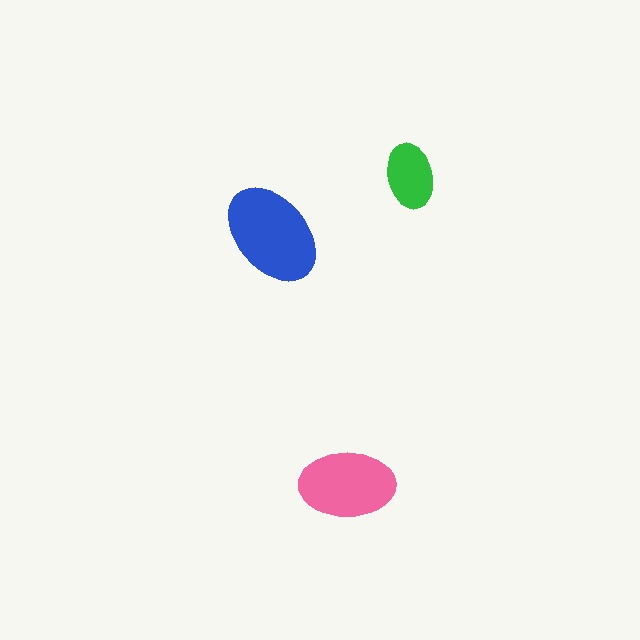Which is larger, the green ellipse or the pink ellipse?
The pink one.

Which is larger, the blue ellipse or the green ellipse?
The blue one.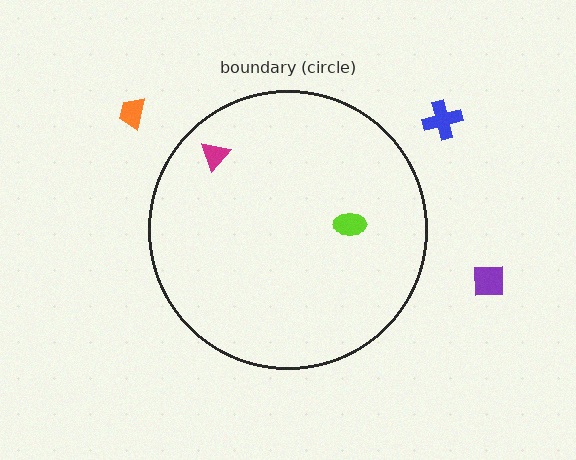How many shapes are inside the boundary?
2 inside, 3 outside.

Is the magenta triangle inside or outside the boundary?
Inside.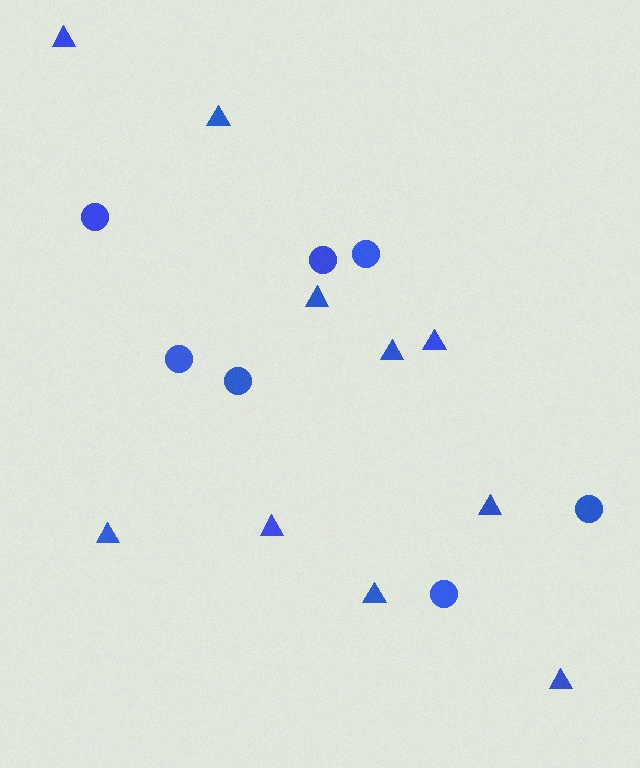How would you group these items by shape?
There are 2 groups: one group of triangles (10) and one group of circles (7).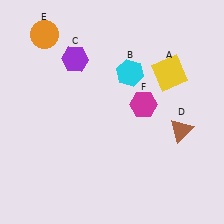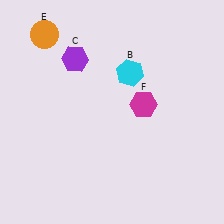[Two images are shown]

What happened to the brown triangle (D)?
The brown triangle (D) was removed in Image 2. It was in the bottom-right area of Image 1.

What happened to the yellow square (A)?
The yellow square (A) was removed in Image 2. It was in the top-right area of Image 1.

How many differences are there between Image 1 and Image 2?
There are 2 differences between the two images.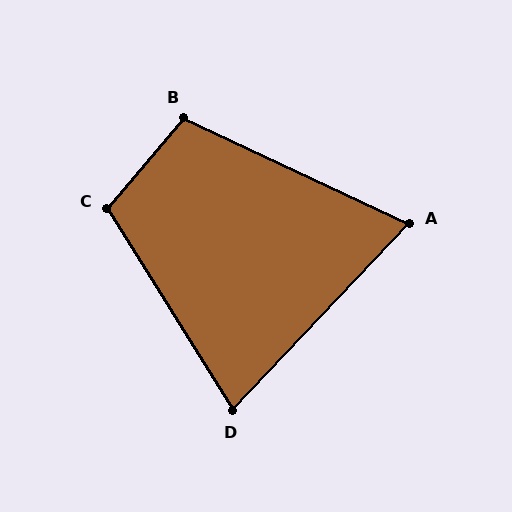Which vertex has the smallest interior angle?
A, at approximately 72 degrees.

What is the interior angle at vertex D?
Approximately 75 degrees (acute).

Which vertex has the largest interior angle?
C, at approximately 108 degrees.